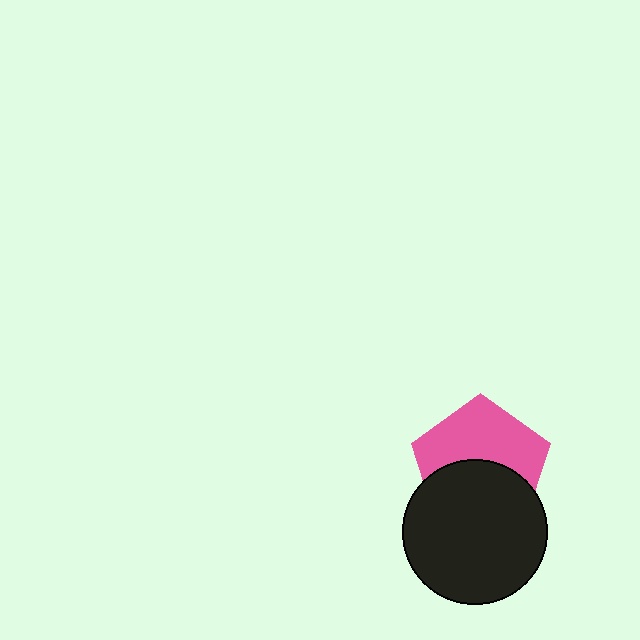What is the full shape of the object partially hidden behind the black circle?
The partially hidden object is a pink pentagon.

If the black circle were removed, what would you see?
You would see the complete pink pentagon.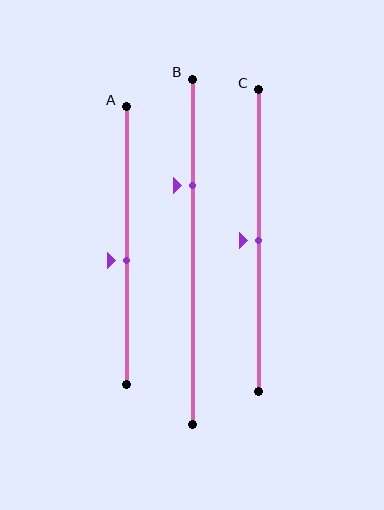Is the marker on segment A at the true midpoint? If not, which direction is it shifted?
No, the marker on segment A is shifted downward by about 5% of the segment length.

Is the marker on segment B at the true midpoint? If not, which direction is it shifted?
No, the marker on segment B is shifted upward by about 19% of the segment length.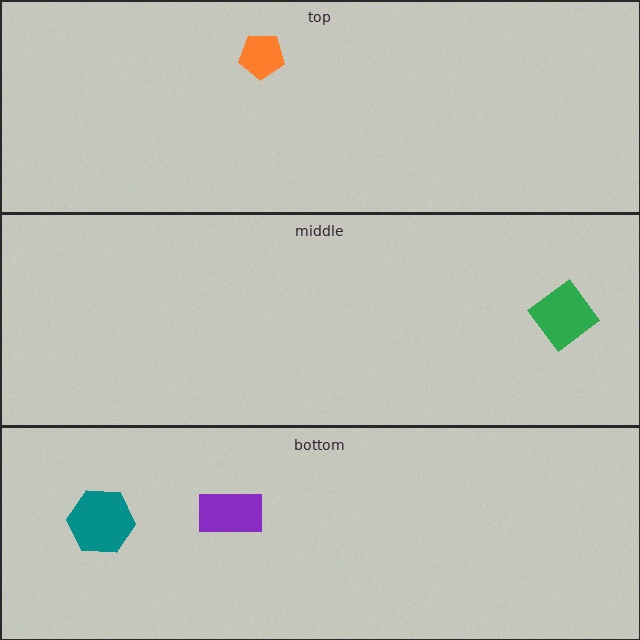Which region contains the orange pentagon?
The top region.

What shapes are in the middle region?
The green diamond.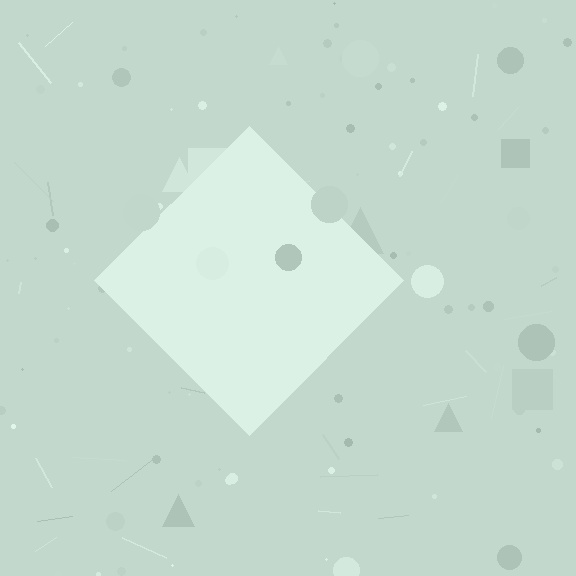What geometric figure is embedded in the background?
A diamond is embedded in the background.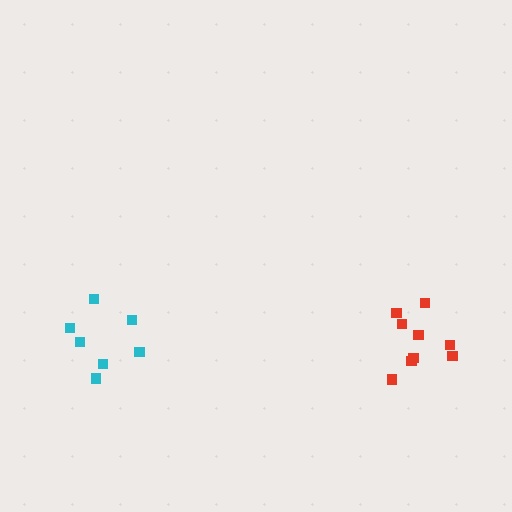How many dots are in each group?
Group 1: 9 dots, Group 2: 7 dots (16 total).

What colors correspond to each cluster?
The clusters are colored: red, cyan.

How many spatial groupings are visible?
There are 2 spatial groupings.